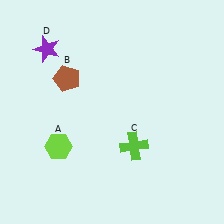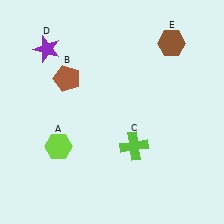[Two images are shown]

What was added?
A brown hexagon (E) was added in Image 2.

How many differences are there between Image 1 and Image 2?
There is 1 difference between the two images.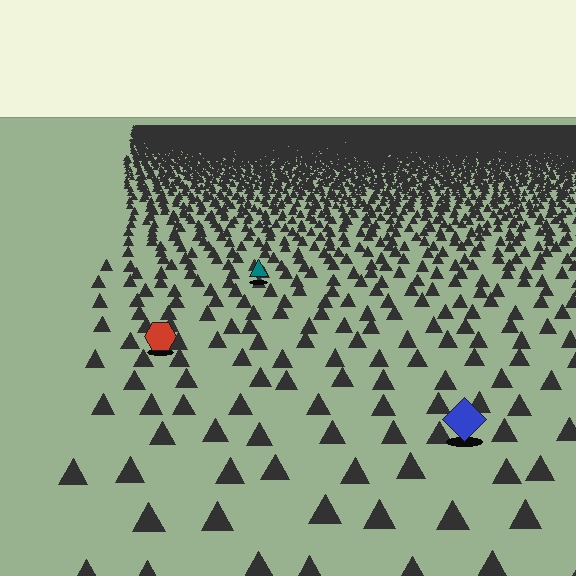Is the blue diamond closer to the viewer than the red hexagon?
Yes. The blue diamond is closer — you can tell from the texture gradient: the ground texture is coarser near it.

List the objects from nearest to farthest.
From nearest to farthest: the blue diamond, the red hexagon, the teal triangle.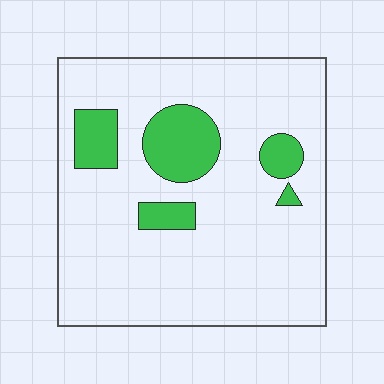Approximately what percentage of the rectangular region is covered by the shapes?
Approximately 15%.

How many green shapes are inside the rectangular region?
5.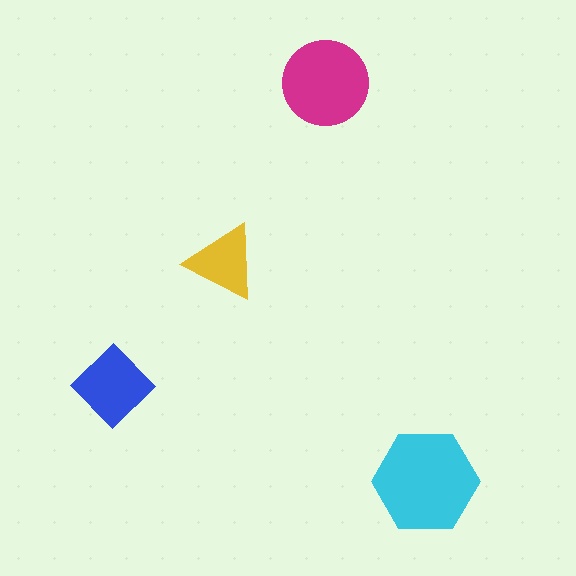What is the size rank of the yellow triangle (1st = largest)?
4th.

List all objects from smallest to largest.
The yellow triangle, the blue diamond, the magenta circle, the cyan hexagon.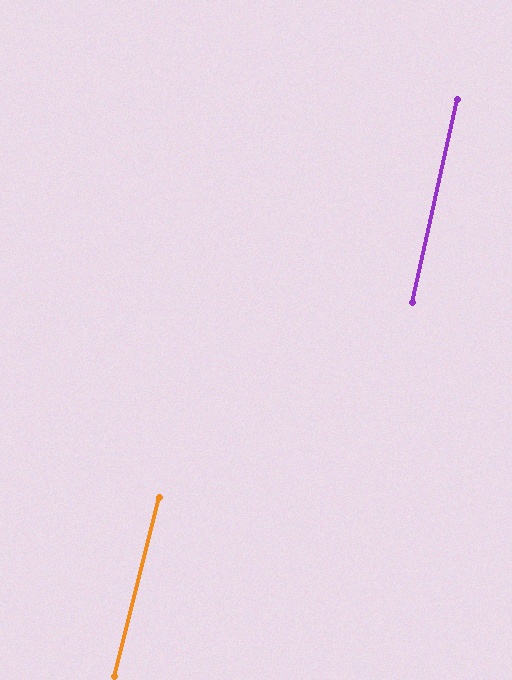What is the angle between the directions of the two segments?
Approximately 2 degrees.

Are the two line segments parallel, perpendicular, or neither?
Parallel — their directions differ by only 1.8°.